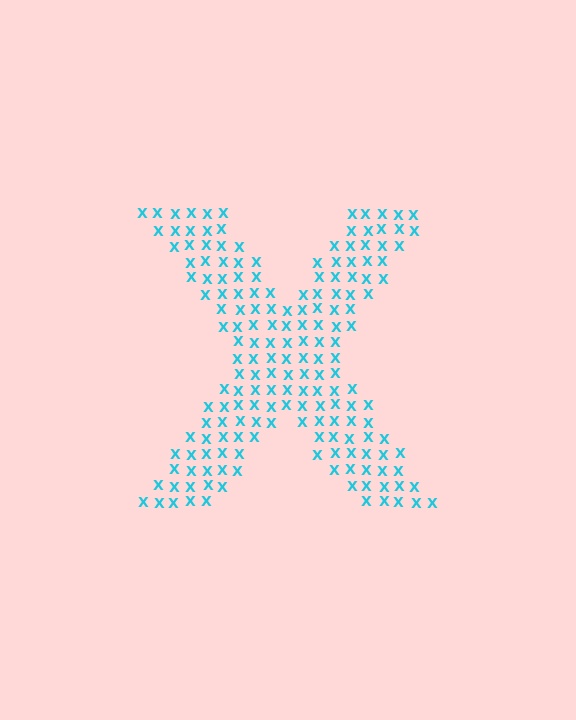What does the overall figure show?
The overall figure shows the letter X.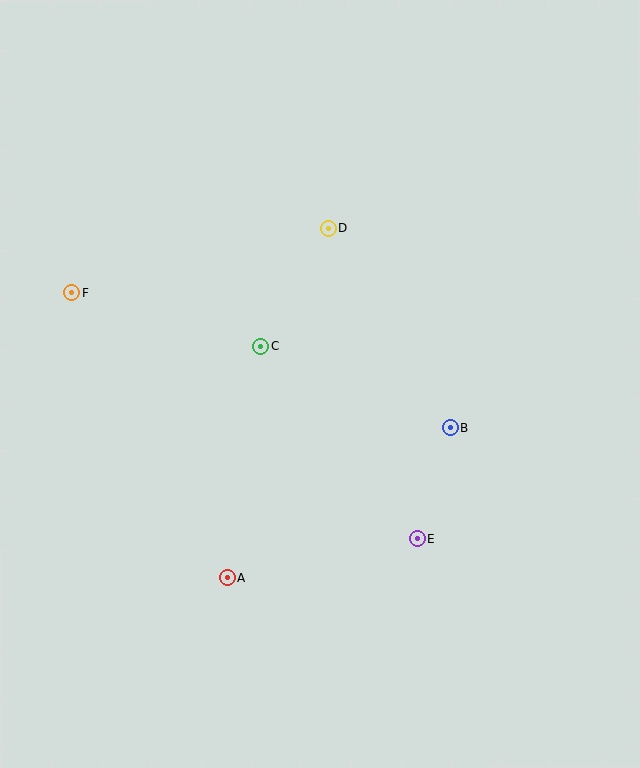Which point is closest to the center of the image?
Point C at (261, 346) is closest to the center.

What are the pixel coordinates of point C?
Point C is at (261, 346).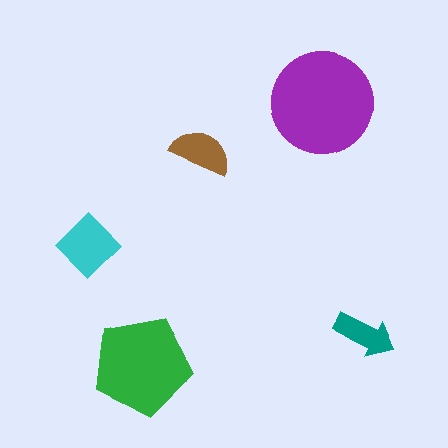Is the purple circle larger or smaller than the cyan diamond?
Larger.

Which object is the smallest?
The teal arrow.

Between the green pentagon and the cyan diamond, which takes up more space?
The green pentagon.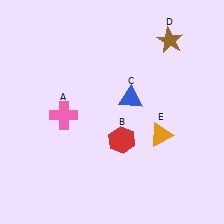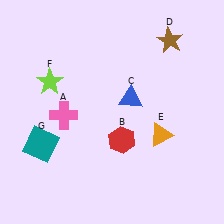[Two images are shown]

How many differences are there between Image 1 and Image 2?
There are 2 differences between the two images.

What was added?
A lime star (F), a teal square (G) were added in Image 2.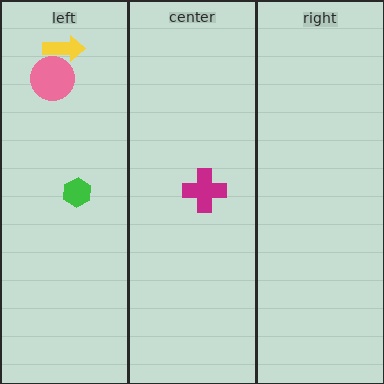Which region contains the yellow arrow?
The left region.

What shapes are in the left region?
The green hexagon, the yellow arrow, the pink circle.